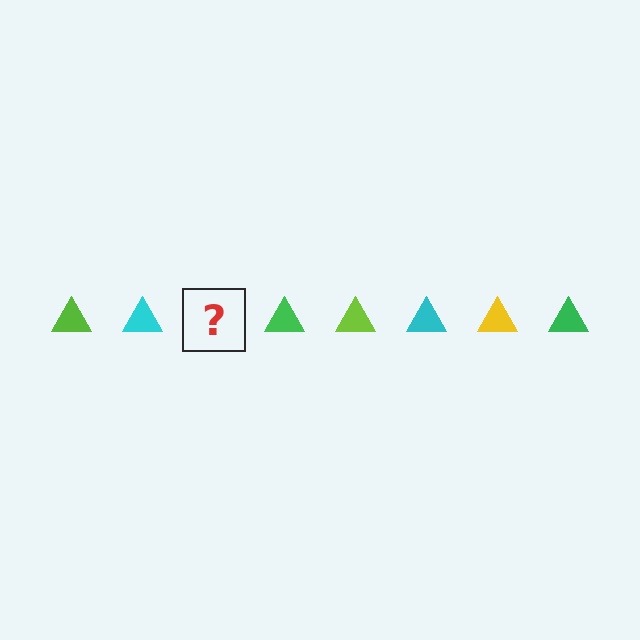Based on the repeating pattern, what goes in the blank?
The blank should be a yellow triangle.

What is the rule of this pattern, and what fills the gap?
The rule is that the pattern cycles through lime, cyan, yellow, green triangles. The gap should be filled with a yellow triangle.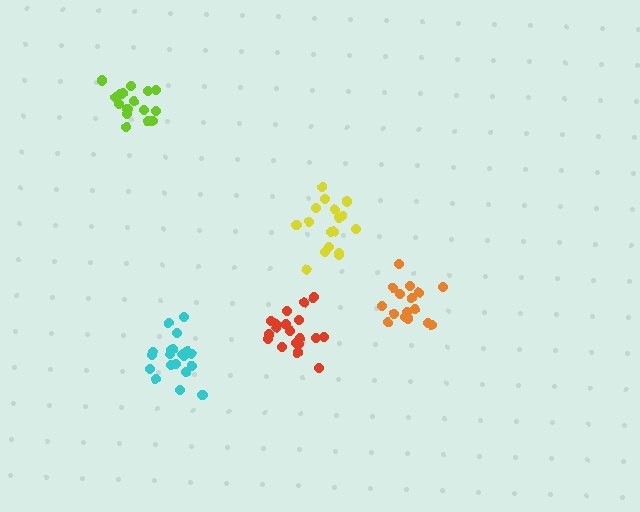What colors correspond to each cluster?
The clusters are colored: yellow, orange, red, cyan, lime.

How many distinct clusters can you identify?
There are 5 distinct clusters.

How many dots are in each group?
Group 1: 17 dots, Group 2: 16 dots, Group 3: 19 dots, Group 4: 21 dots, Group 5: 16 dots (89 total).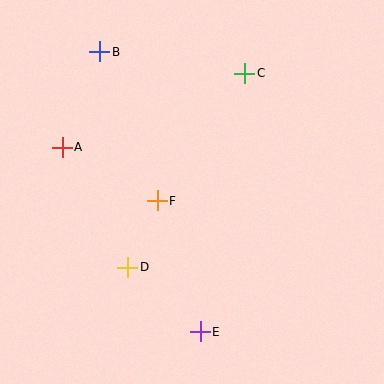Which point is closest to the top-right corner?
Point C is closest to the top-right corner.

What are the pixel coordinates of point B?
Point B is at (100, 52).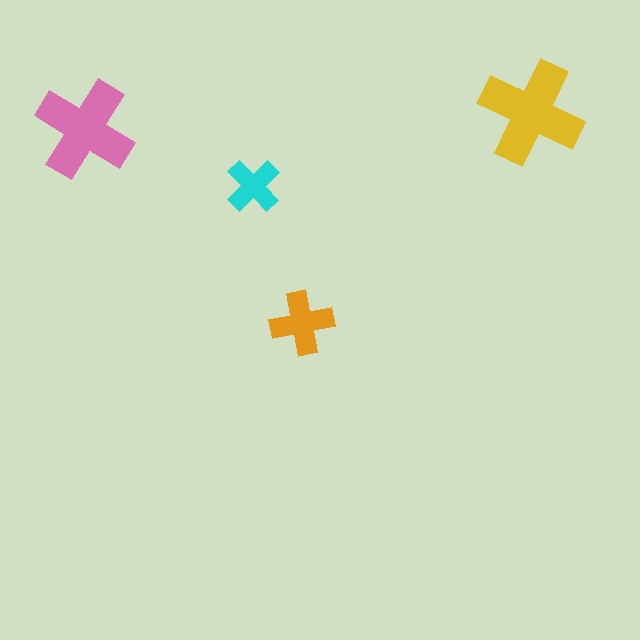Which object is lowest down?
The orange cross is bottommost.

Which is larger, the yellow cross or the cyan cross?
The yellow one.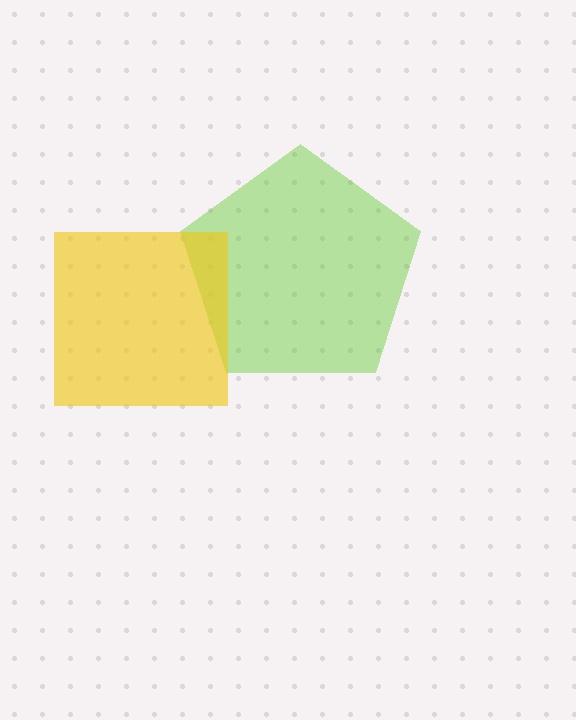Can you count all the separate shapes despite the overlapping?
Yes, there are 2 separate shapes.